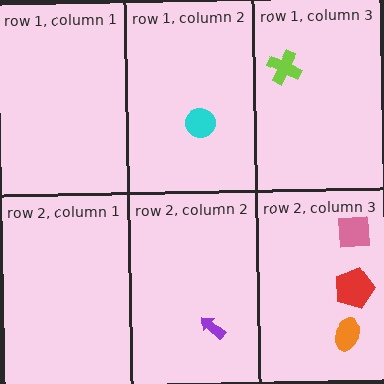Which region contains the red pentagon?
The row 2, column 3 region.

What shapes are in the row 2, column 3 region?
The red pentagon, the orange ellipse, the pink square.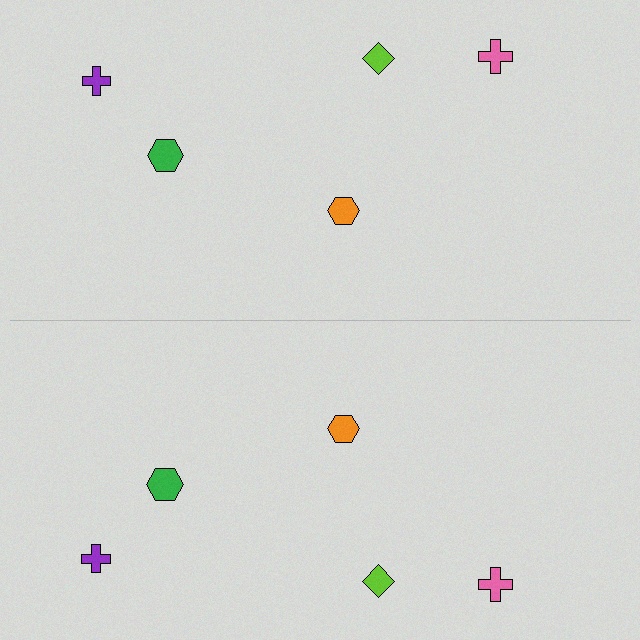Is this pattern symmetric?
Yes, this pattern has bilateral (reflection) symmetry.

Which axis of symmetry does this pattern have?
The pattern has a horizontal axis of symmetry running through the center of the image.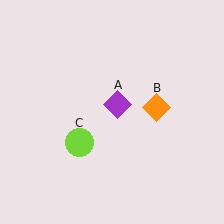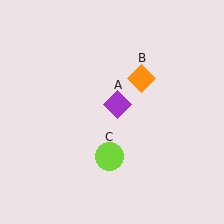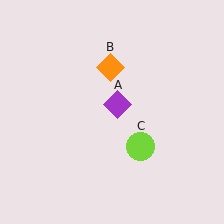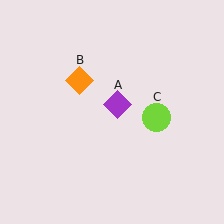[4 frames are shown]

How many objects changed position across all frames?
2 objects changed position: orange diamond (object B), lime circle (object C).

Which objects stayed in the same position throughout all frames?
Purple diamond (object A) remained stationary.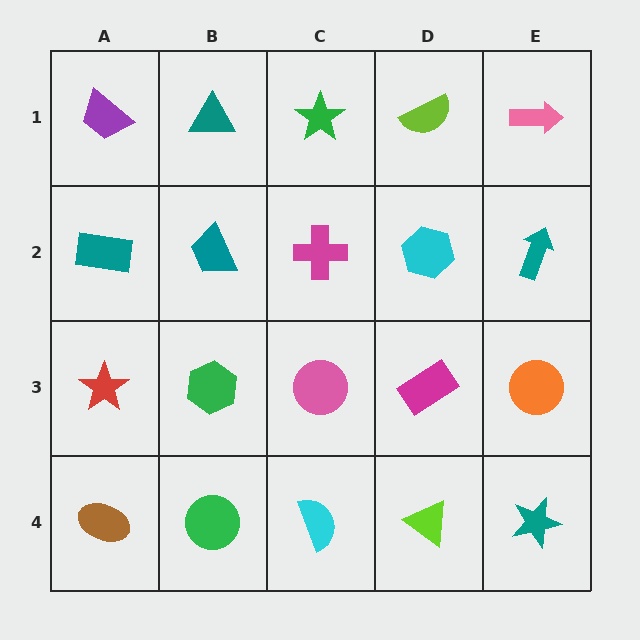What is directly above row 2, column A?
A purple trapezoid.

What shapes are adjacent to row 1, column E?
A teal arrow (row 2, column E), a lime semicircle (row 1, column D).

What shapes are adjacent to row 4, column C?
A pink circle (row 3, column C), a green circle (row 4, column B), a lime triangle (row 4, column D).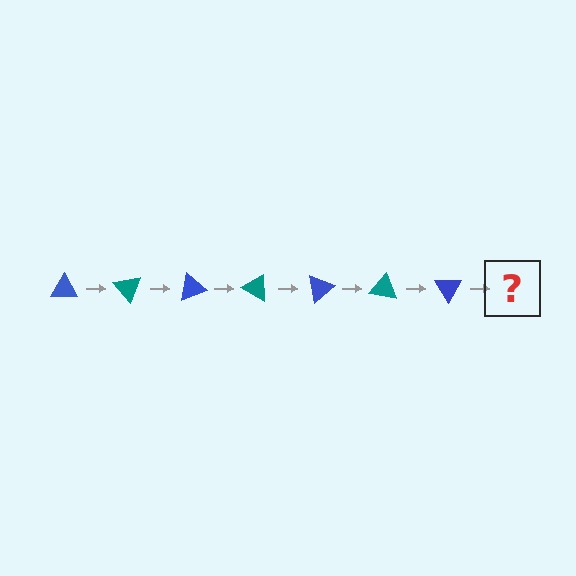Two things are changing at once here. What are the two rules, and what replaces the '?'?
The two rules are that it rotates 50 degrees each step and the color cycles through blue and teal. The '?' should be a teal triangle, rotated 350 degrees from the start.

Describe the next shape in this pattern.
It should be a teal triangle, rotated 350 degrees from the start.